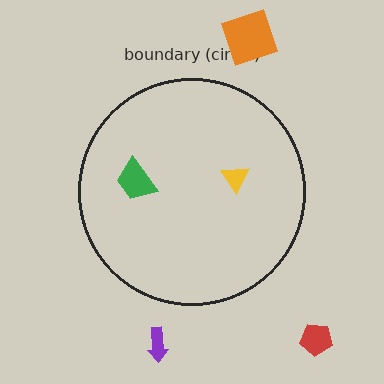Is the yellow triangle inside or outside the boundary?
Inside.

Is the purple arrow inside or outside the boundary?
Outside.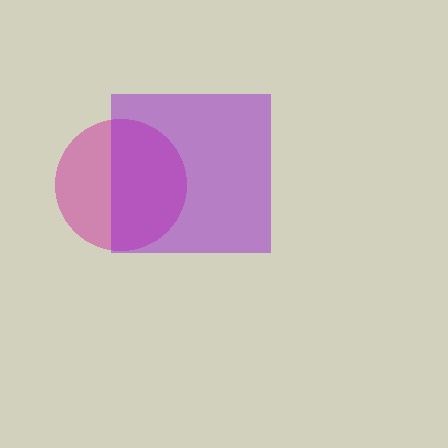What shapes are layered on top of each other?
The layered shapes are: a magenta circle, a purple square.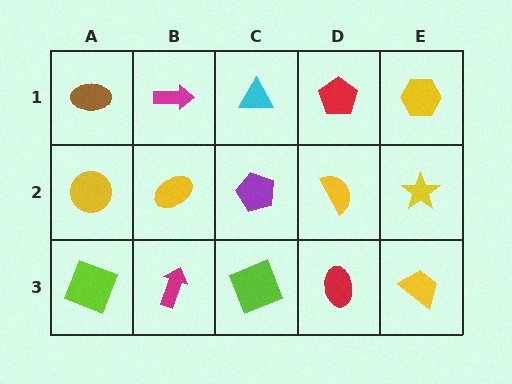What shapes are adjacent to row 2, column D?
A red pentagon (row 1, column D), a red ellipse (row 3, column D), a purple pentagon (row 2, column C), a yellow star (row 2, column E).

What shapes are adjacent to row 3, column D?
A yellow semicircle (row 2, column D), a lime square (row 3, column C), a yellow trapezoid (row 3, column E).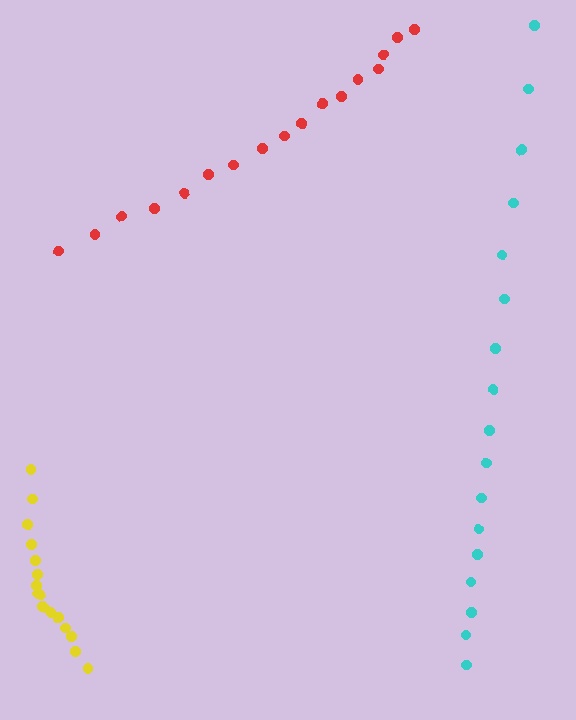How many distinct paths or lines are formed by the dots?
There are 3 distinct paths.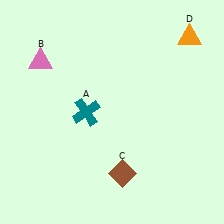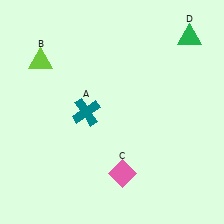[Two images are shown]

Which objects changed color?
B changed from pink to lime. C changed from brown to pink. D changed from orange to green.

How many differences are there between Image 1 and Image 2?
There are 3 differences between the two images.